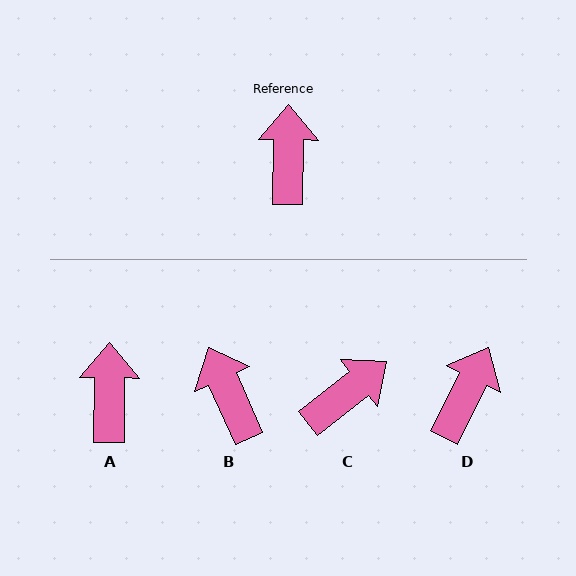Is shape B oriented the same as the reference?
No, it is off by about 25 degrees.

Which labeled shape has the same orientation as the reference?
A.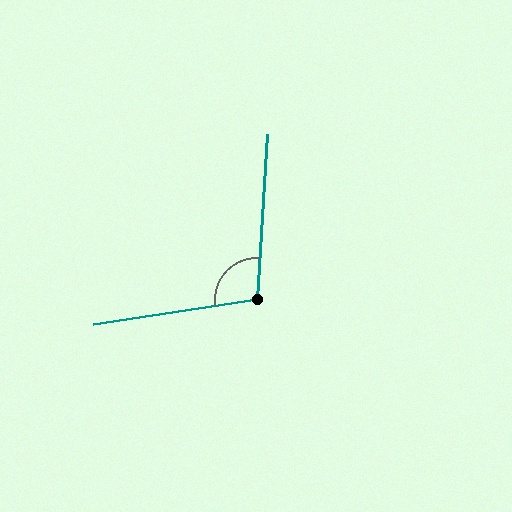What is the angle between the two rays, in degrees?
Approximately 102 degrees.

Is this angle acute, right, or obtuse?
It is obtuse.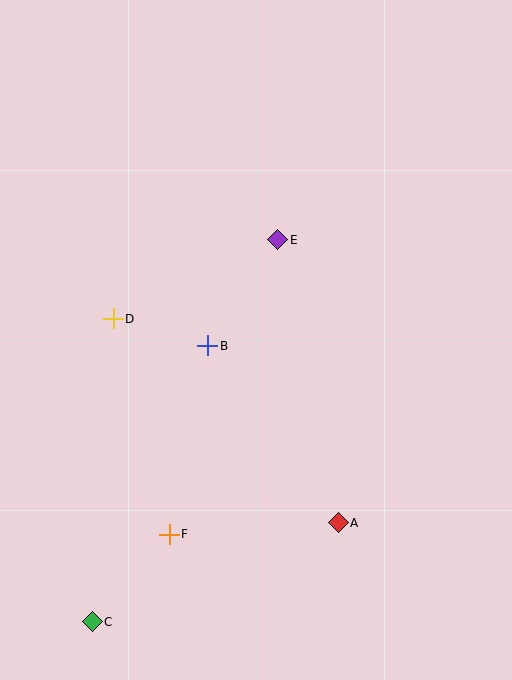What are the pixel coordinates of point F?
Point F is at (169, 534).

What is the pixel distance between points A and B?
The distance between A and B is 220 pixels.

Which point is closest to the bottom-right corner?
Point A is closest to the bottom-right corner.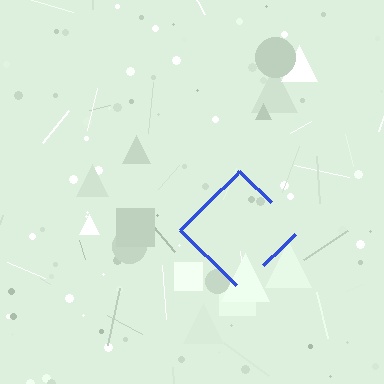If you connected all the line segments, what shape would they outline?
They would outline a diamond.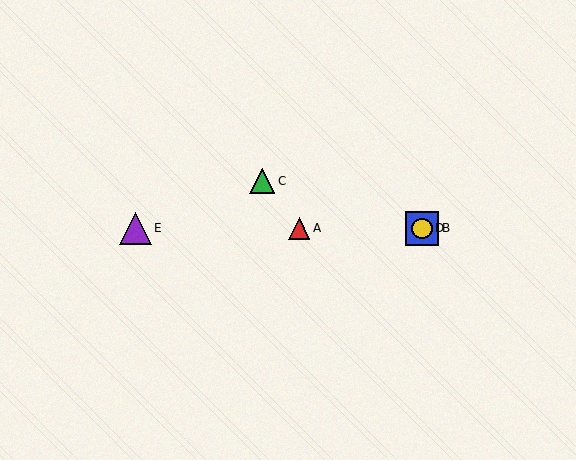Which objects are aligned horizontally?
Objects A, B, D, E are aligned horizontally.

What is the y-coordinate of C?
Object C is at y≈181.